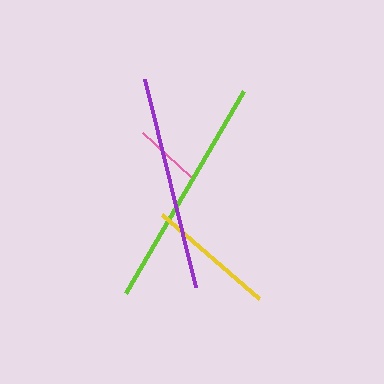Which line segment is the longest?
The lime line is the longest at approximately 234 pixels.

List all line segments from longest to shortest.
From longest to shortest: lime, purple, yellow, pink.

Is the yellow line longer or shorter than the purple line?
The purple line is longer than the yellow line.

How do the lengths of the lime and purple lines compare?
The lime and purple lines are approximately the same length.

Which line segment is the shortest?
The pink line is the shortest at approximately 65 pixels.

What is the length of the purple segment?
The purple segment is approximately 214 pixels long.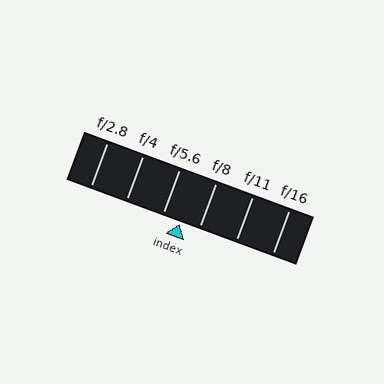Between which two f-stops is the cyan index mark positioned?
The index mark is between f/5.6 and f/8.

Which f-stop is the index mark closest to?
The index mark is closest to f/5.6.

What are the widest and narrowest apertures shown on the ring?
The widest aperture shown is f/2.8 and the narrowest is f/16.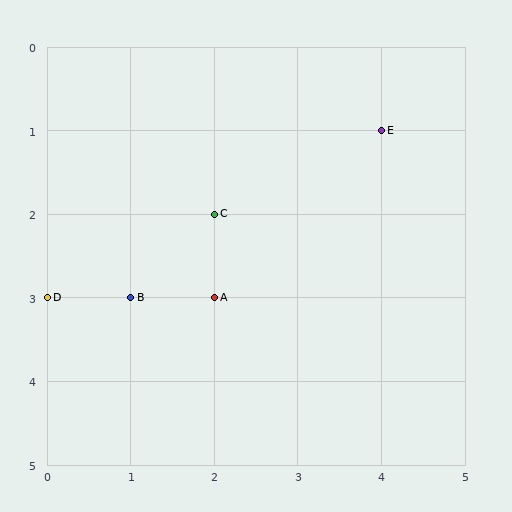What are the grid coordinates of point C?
Point C is at grid coordinates (2, 2).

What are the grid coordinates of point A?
Point A is at grid coordinates (2, 3).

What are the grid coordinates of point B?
Point B is at grid coordinates (1, 3).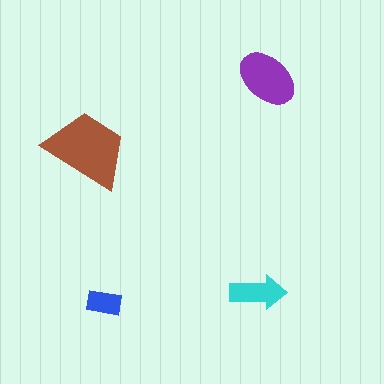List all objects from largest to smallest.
The brown trapezoid, the purple ellipse, the cyan arrow, the blue rectangle.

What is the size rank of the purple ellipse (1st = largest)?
2nd.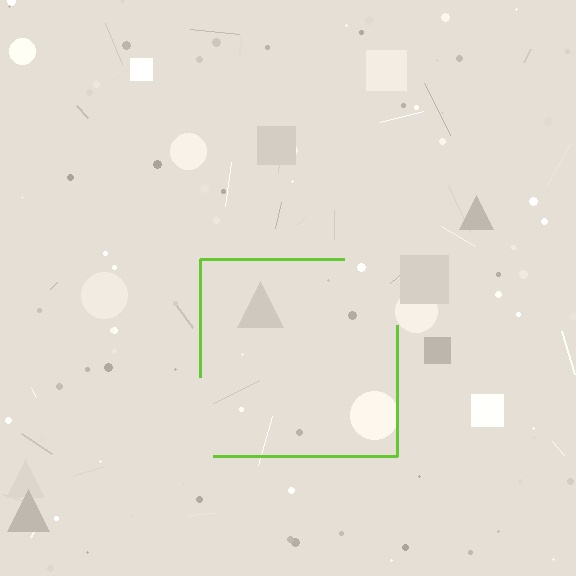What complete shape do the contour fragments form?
The contour fragments form a square.